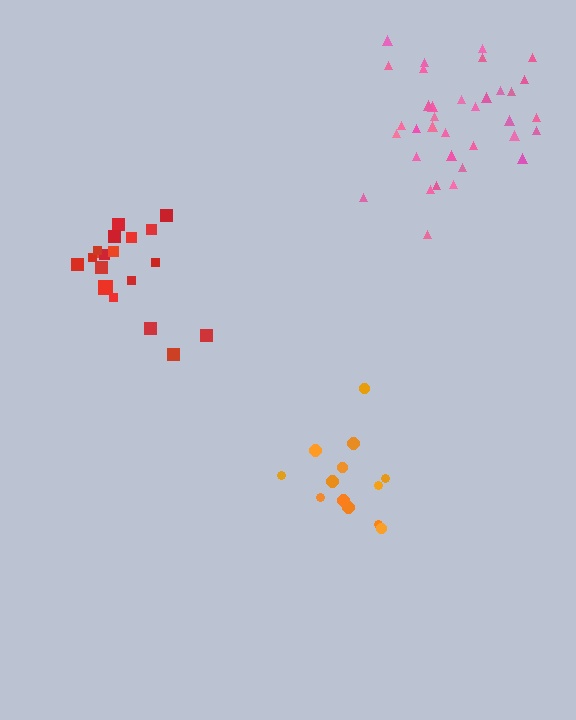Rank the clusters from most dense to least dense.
red, orange, pink.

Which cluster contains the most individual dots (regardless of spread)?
Pink (35).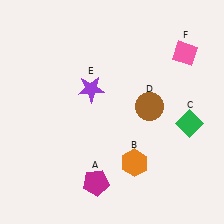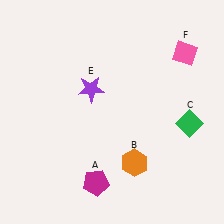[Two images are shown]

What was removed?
The brown circle (D) was removed in Image 2.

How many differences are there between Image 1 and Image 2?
There is 1 difference between the two images.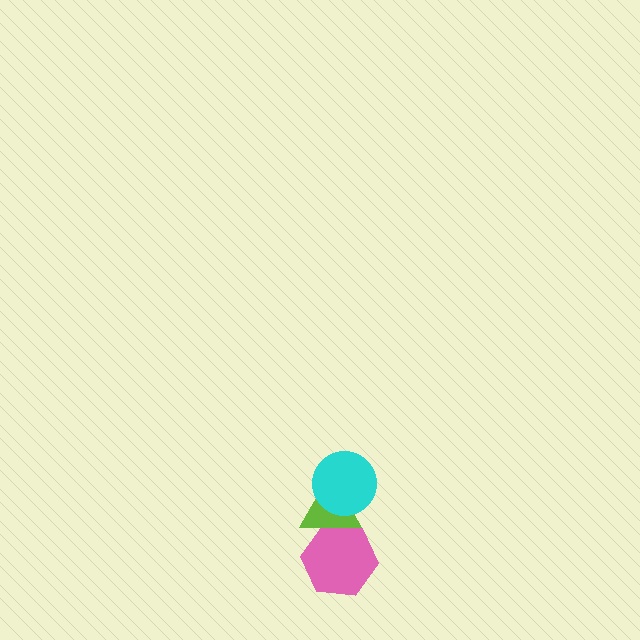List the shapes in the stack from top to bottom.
From top to bottom: the cyan circle, the lime triangle, the pink hexagon.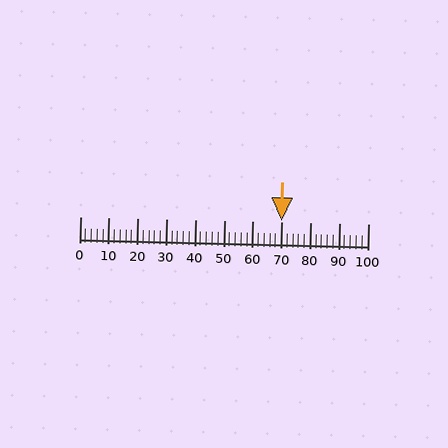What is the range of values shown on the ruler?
The ruler shows values from 0 to 100.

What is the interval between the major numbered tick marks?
The major tick marks are spaced 10 units apart.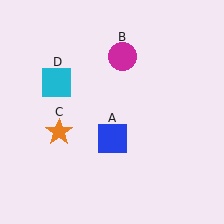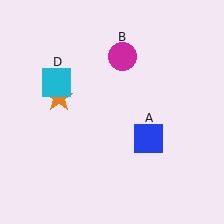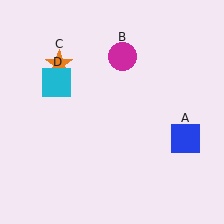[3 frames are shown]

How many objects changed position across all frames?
2 objects changed position: blue square (object A), orange star (object C).